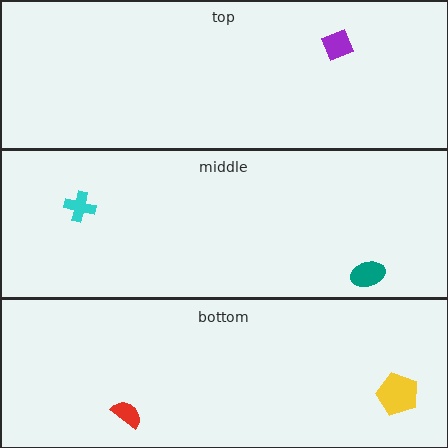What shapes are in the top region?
The purple diamond.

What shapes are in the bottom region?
The red semicircle, the yellow pentagon.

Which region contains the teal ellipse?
The middle region.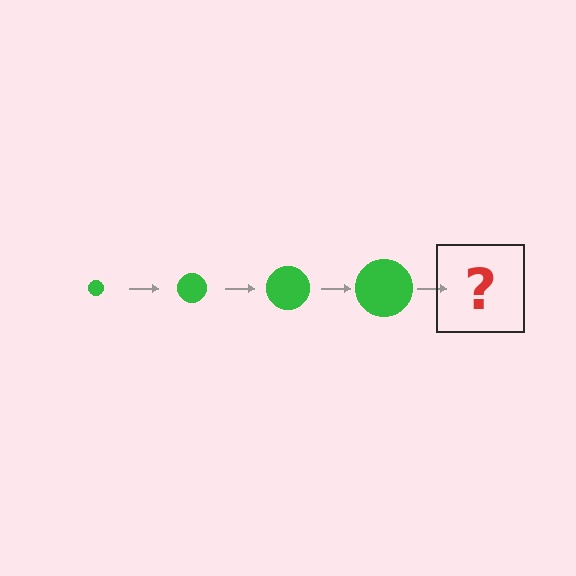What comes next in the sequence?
The next element should be a green circle, larger than the previous one.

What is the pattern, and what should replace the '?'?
The pattern is that the circle gets progressively larger each step. The '?' should be a green circle, larger than the previous one.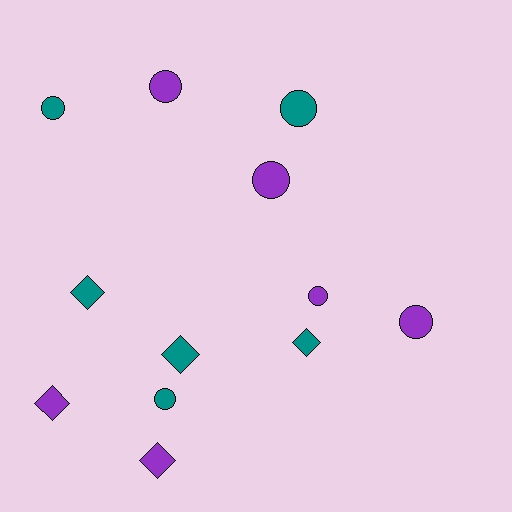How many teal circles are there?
There are 3 teal circles.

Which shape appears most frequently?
Circle, with 7 objects.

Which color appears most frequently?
Purple, with 6 objects.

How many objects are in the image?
There are 12 objects.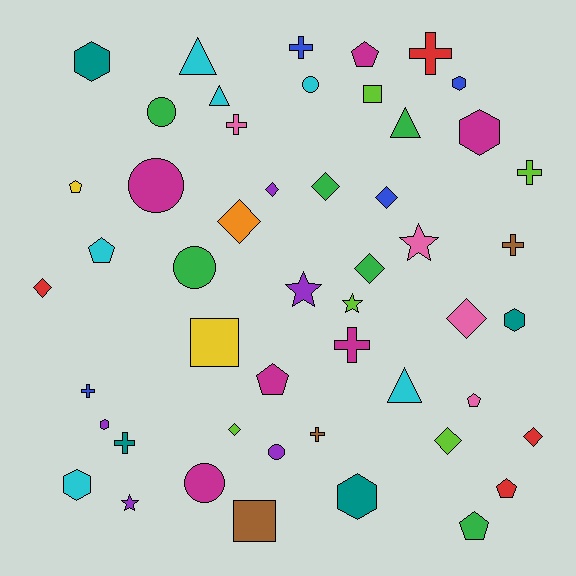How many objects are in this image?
There are 50 objects.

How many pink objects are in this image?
There are 4 pink objects.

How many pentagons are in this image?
There are 7 pentagons.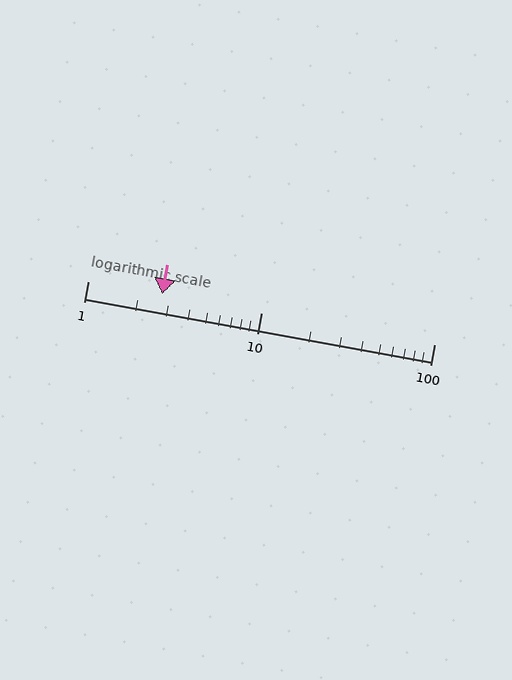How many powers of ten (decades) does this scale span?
The scale spans 2 decades, from 1 to 100.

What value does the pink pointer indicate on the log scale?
The pointer indicates approximately 2.7.